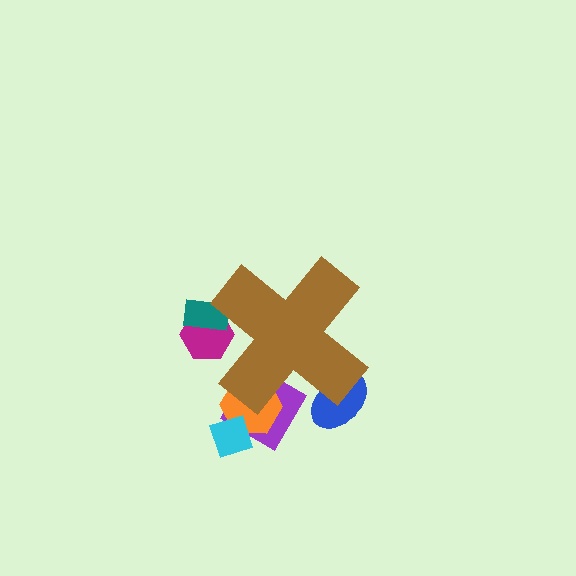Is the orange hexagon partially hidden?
Yes, the orange hexagon is partially hidden behind the brown cross.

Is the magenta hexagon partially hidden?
Yes, the magenta hexagon is partially hidden behind the brown cross.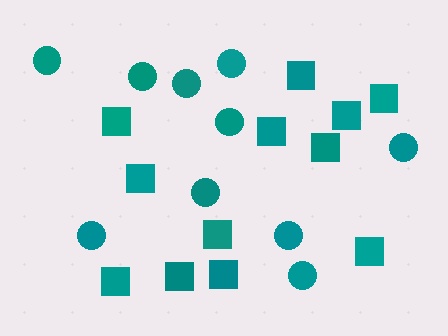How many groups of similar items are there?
There are 2 groups: one group of squares (12) and one group of circles (10).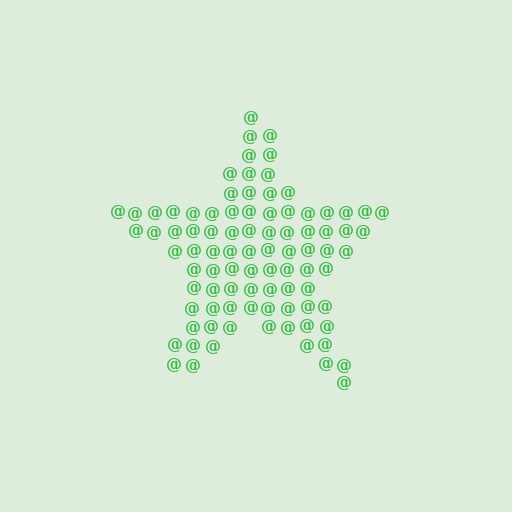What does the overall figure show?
The overall figure shows a star.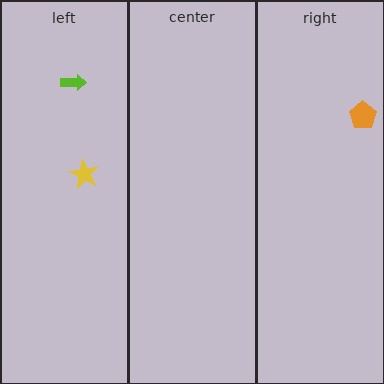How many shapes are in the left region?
2.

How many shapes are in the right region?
1.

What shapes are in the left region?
The lime arrow, the yellow star.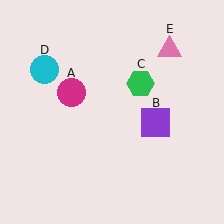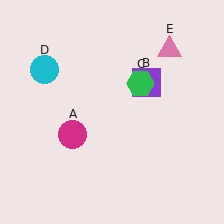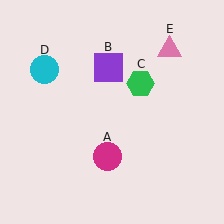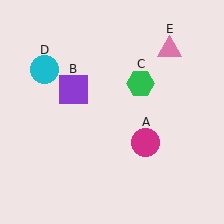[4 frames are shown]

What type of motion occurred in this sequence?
The magenta circle (object A), purple square (object B) rotated counterclockwise around the center of the scene.